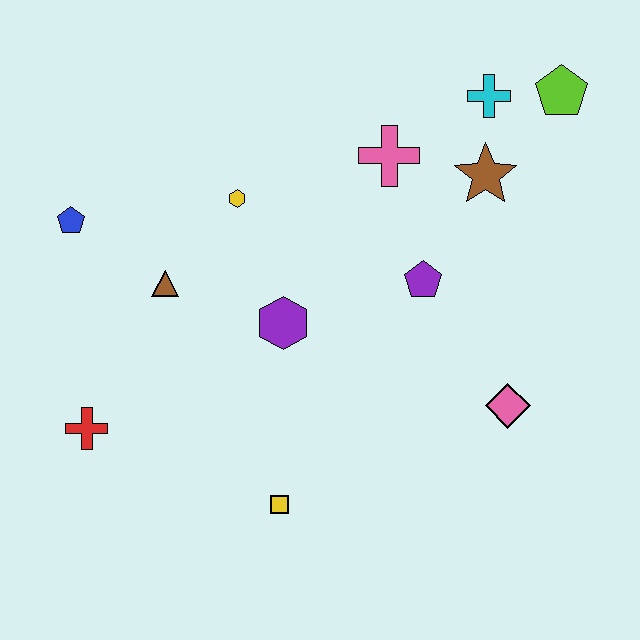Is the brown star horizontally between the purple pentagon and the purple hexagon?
No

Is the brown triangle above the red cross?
Yes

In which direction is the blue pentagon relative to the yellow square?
The blue pentagon is above the yellow square.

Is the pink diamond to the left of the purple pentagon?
No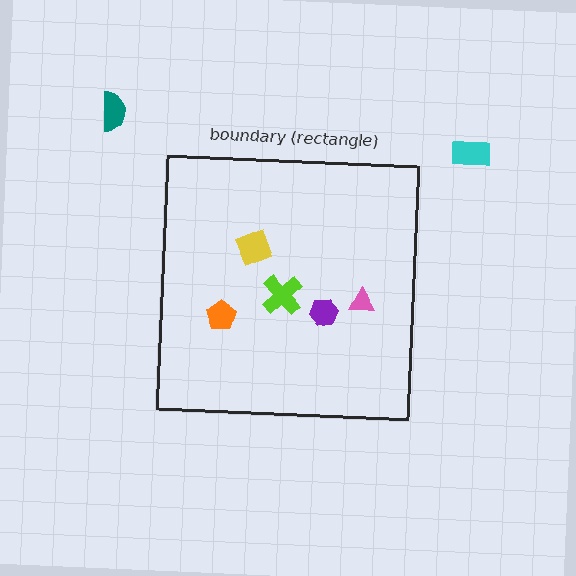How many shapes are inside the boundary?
5 inside, 2 outside.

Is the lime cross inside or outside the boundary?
Inside.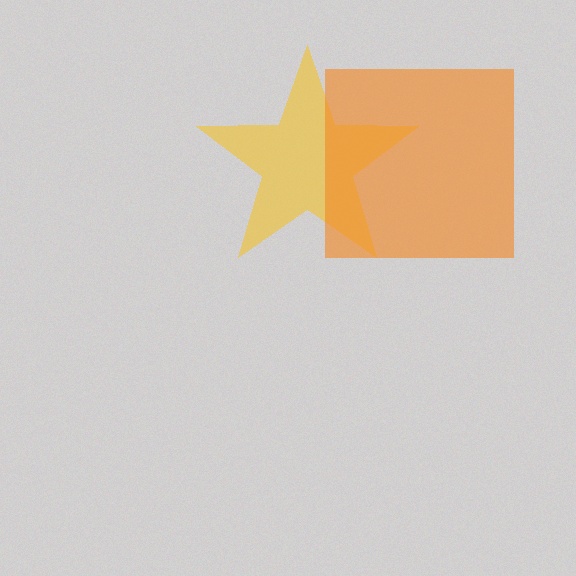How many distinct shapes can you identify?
There are 2 distinct shapes: a yellow star, an orange square.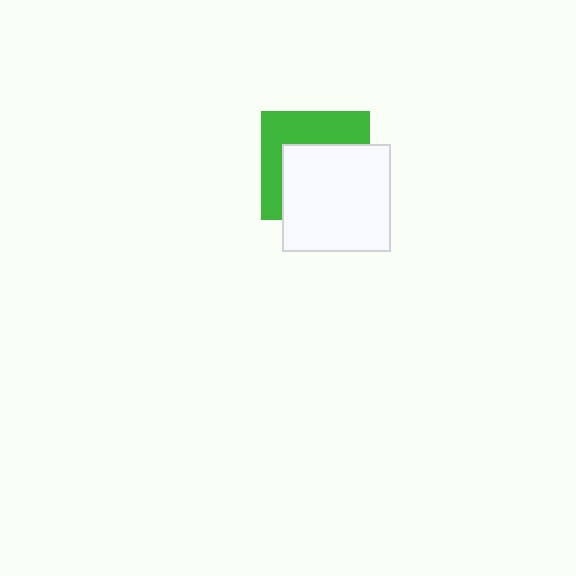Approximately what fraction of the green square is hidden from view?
Roughly 57% of the green square is hidden behind the white rectangle.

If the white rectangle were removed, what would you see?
You would see the complete green square.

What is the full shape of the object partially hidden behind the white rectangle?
The partially hidden object is a green square.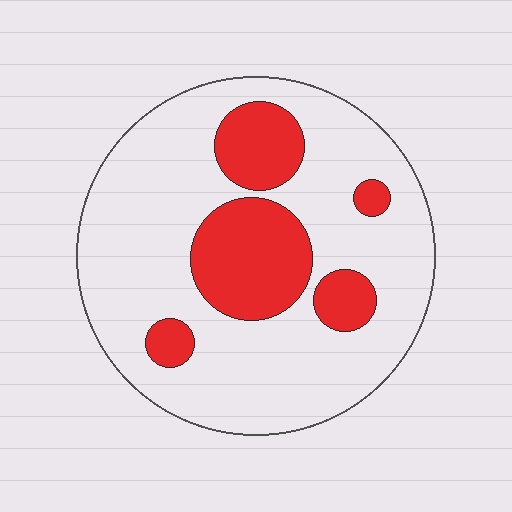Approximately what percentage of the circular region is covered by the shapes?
Approximately 25%.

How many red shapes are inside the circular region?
5.